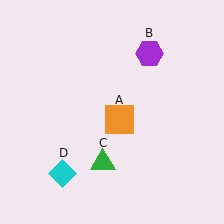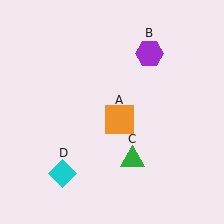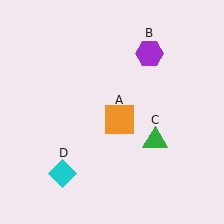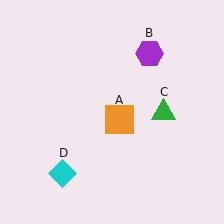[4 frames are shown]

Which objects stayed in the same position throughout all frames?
Orange square (object A) and purple hexagon (object B) and cyan diamond (object D) remained stationary.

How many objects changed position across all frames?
1 object changed position: green triangle (object C).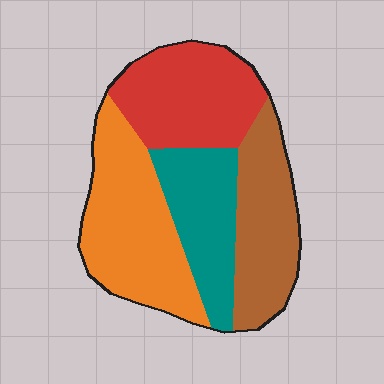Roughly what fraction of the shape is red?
Red takes up about one quarter (1/4) of the shape.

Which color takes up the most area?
Orange, at roughly 30%.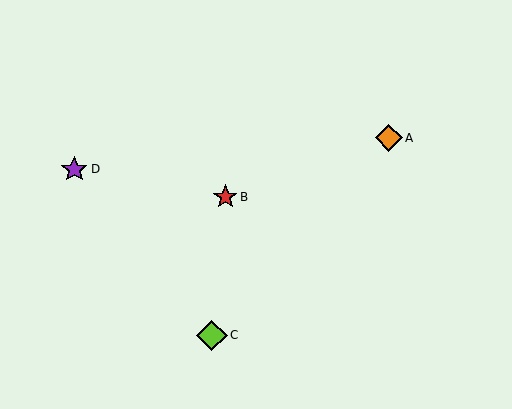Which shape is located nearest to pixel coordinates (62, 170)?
The purple star (labeled D) at (74, 169) is nearest to that location.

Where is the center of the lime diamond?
The center of the lime diamond is at (212, 335).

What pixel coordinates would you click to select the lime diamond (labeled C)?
Click at (212, 335) to select the lime diamond C.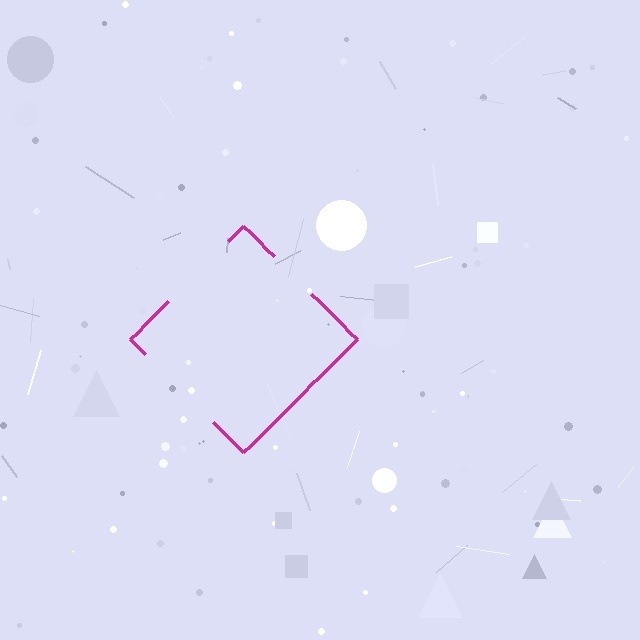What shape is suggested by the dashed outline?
The dashed outline suggests a diamond.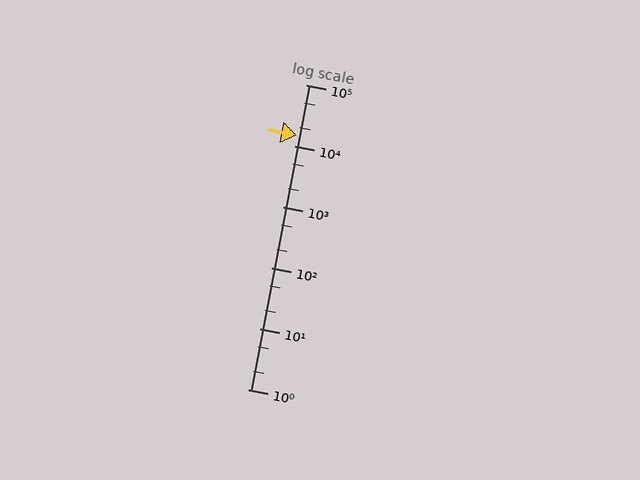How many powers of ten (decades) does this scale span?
The scale spans 5 decades, from 1 to 100000.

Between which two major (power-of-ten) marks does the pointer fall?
The pointer is between 10000 and 100000.